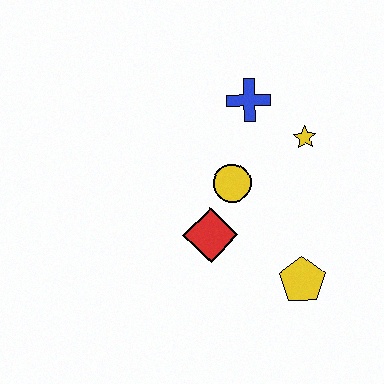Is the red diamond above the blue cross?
No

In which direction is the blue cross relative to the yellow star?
The blue cross is to the left of the yellow star.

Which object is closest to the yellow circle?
The red diamond is closest to the yellow circle.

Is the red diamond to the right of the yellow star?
No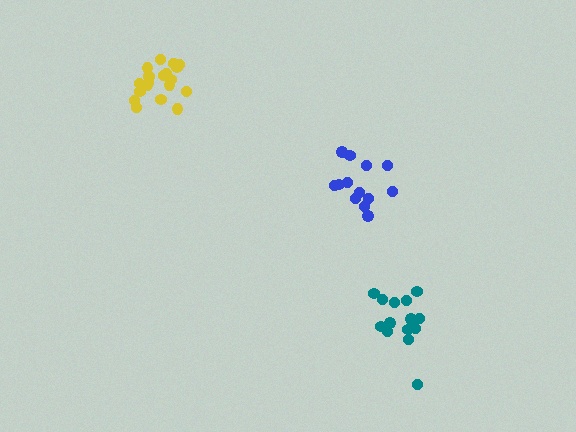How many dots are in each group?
Group 1: 14 dots, Group 2: 13 dots, Group 3: 19 dots (46 total).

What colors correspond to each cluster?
The clusters are colored: teal, blue, yellow.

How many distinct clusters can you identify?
There are 3 distinct clusters.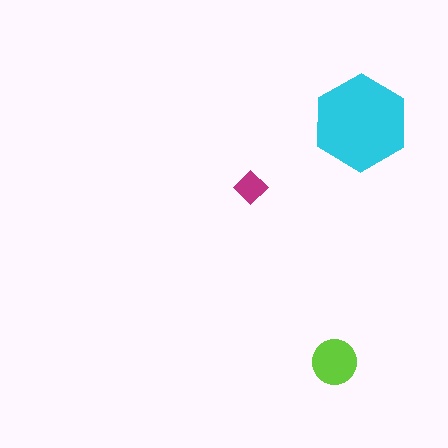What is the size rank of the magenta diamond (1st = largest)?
3rd.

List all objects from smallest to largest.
The magenta diamond, the lime circle, the cyan hexagon.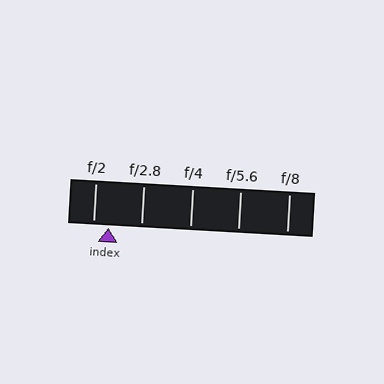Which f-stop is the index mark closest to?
The index mark is closest to f/2.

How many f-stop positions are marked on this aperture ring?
There are 5 f-stop positions marked.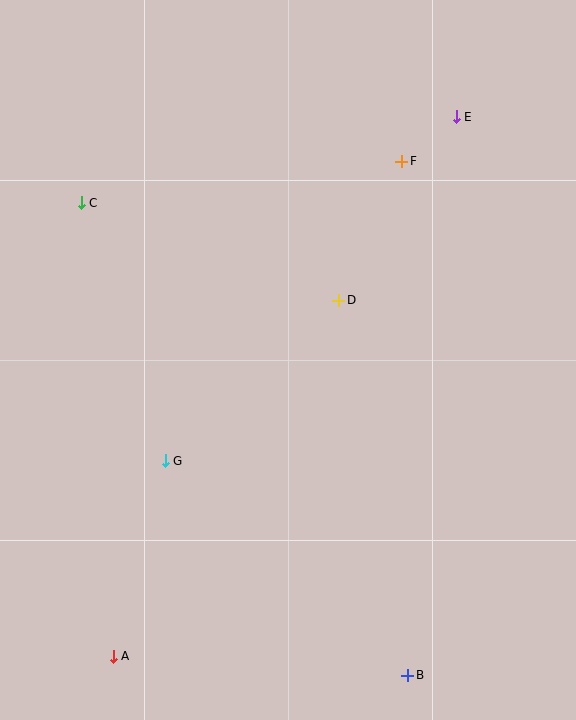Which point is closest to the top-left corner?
Point C is closest to the top-left corner.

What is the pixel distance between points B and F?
The distance between B and F is 514 pixels.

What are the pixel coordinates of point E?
Point E is at (456, 117).